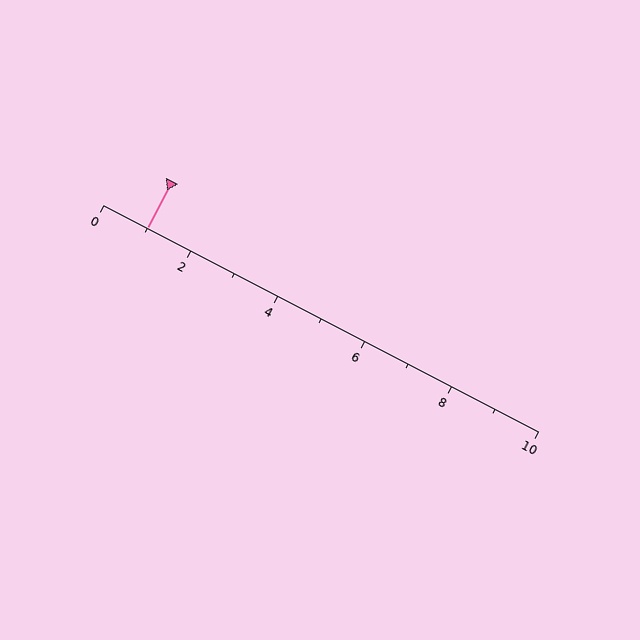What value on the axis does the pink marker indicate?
The marker indicates approximately 1.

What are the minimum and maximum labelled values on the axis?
The axis runs from 0 to 10.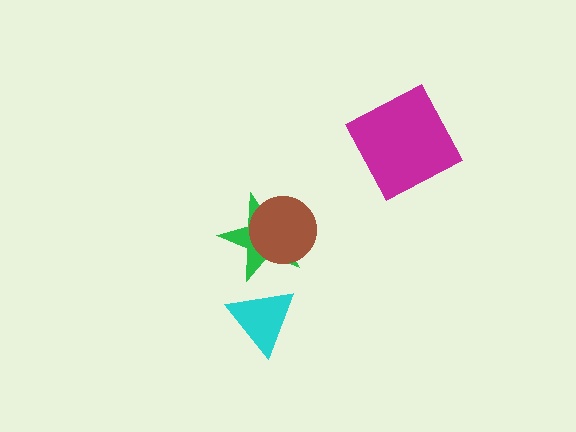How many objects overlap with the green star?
1 object overlaps with the green star.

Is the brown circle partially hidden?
No, no other shape covers it.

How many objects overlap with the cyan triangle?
0 objects overlap with the cyan triangle.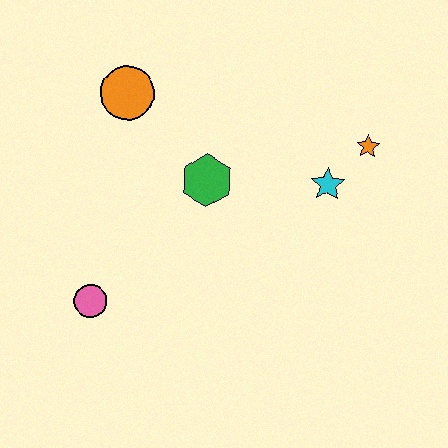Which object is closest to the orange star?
The cyan star is closest to the orange star.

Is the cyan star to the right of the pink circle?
Yes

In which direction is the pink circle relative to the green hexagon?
The pink circle is below the green hexagon.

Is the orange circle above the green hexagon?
Yes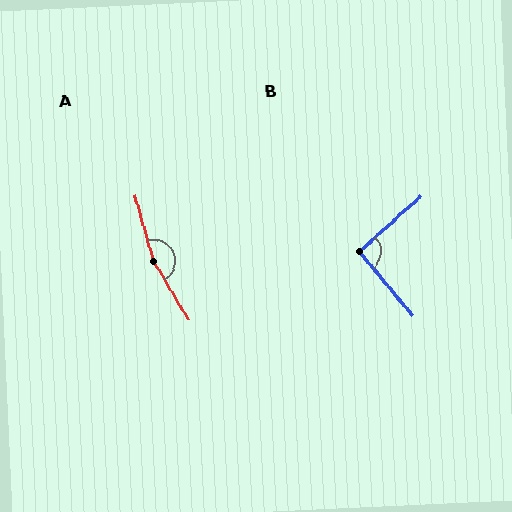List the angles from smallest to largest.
B (92°), A (165°).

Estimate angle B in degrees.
Approximately 92 degrees.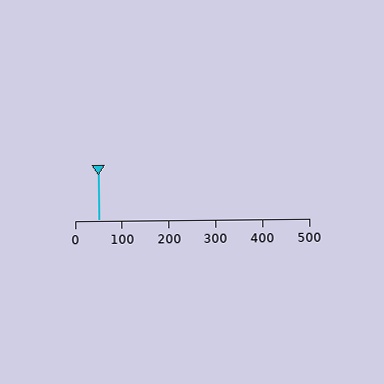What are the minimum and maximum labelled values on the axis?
The axis runs from 0 to 500.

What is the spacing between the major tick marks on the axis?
The major ticks are spaced 100 apart.